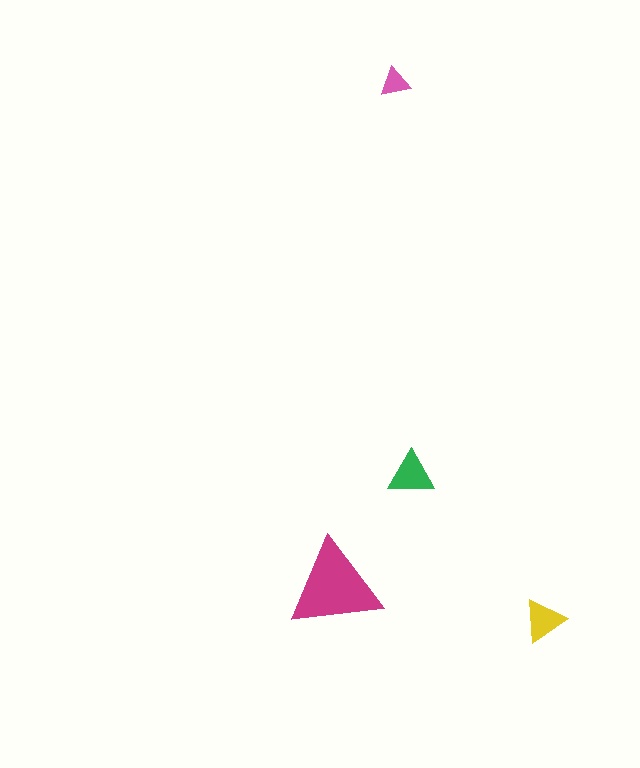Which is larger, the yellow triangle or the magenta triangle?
The magenta one.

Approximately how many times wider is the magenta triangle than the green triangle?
About 2 times wider.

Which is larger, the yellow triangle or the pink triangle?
The yellow one.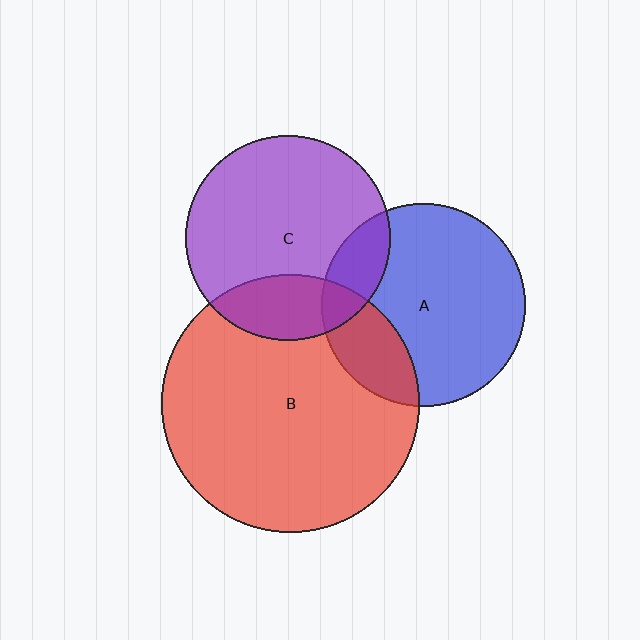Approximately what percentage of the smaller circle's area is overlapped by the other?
Approximately 20%.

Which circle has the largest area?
Circle B (red).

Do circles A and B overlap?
Yes.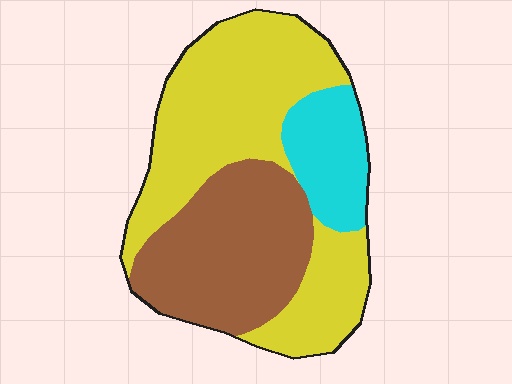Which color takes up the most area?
Yellow, at roughly 50%.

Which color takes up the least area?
Cyan, at roughly 15%.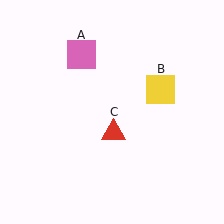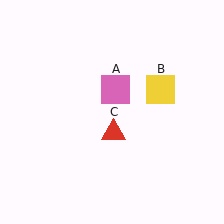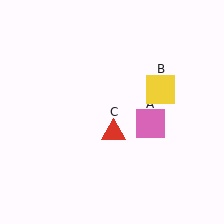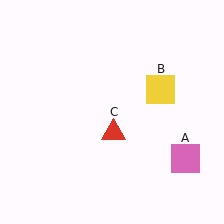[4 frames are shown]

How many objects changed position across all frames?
1 object changed position: pink square (object A).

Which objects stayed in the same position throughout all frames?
Yellow square (object B) and red triangle (object C) remained stationary.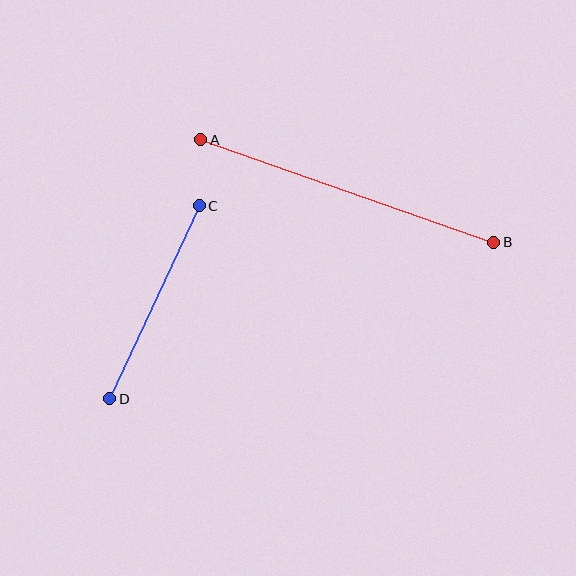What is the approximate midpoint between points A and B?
The midpoint is at approximately (347, 191) pixels.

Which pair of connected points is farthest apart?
Points A and B are farthest apart.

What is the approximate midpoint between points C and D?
The midpoint is at approximately (155, 302) pixels.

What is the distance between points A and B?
The distance is approximately 311 pixels.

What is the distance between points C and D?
The distance is approximately 213 pixels.